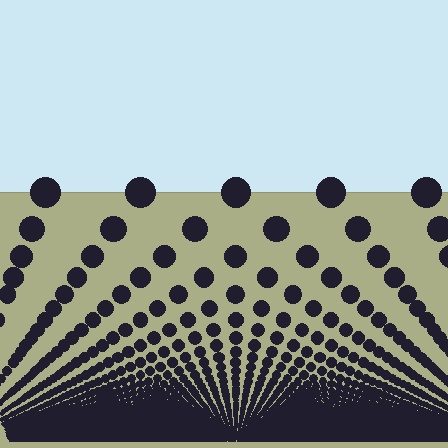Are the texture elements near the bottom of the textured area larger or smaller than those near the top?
Smaller. The gradient is inverted — elements near the bottom are smaller and denser.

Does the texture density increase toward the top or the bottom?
Density increases toward the bottom.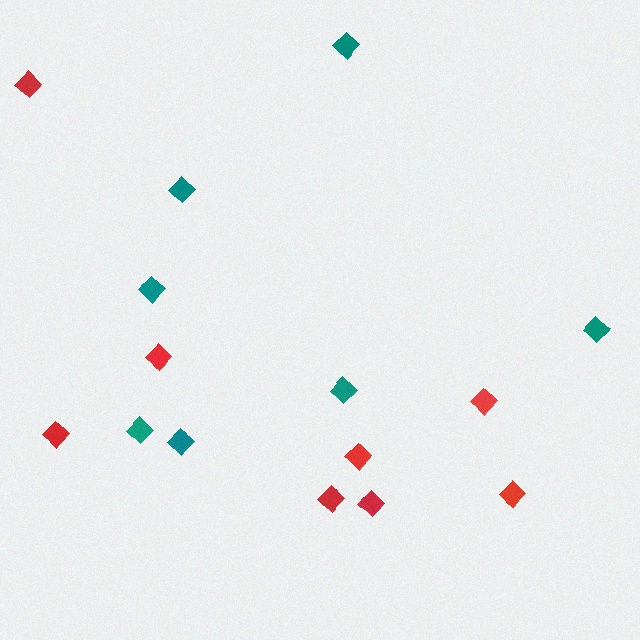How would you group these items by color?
There are 2 groups: one group of red diamonds (8) and one group of teal diamonds (7).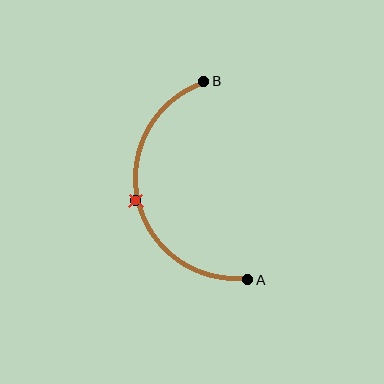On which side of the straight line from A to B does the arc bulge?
The arc bulges to the left of the straight line connecting A and B.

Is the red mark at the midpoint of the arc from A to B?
Yes. The red mark lies on the arc at equal arc-length from both A and B — it is the arc midpoint.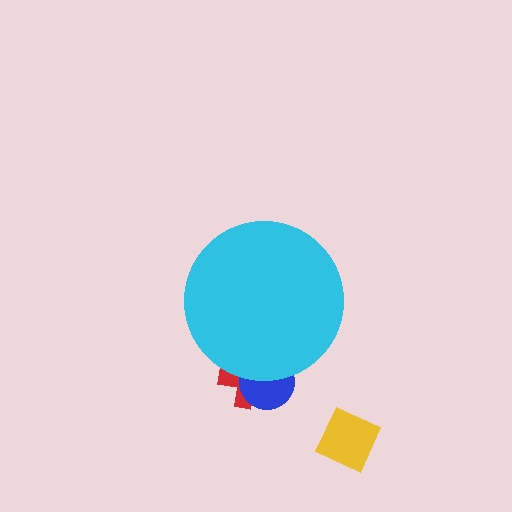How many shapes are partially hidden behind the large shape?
2 shapes are partially hidden.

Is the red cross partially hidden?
Yes, the red cross is partially hidden behind the cyan circle.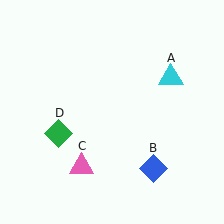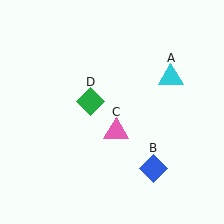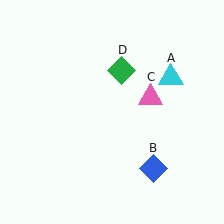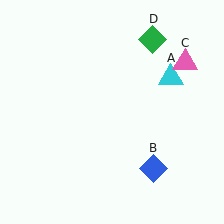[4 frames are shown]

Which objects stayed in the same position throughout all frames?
Cyan triangle (object A) and blue diamond (object B) remained stationary.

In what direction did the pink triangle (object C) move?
The pink triangle (object C) moved up and to the right.